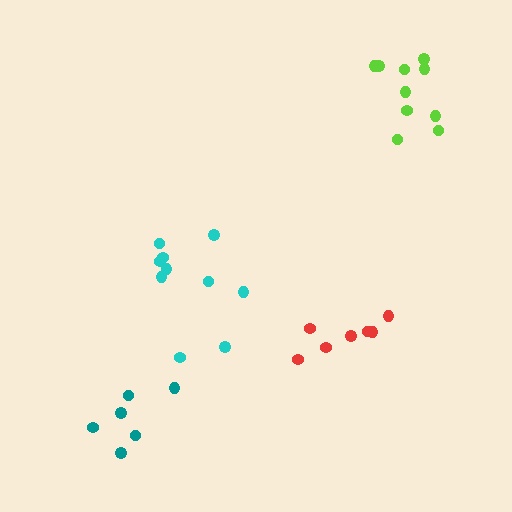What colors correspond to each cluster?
The clusters are colored: teal, lime, red, cyan.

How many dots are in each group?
Group 1: 6 dots, Group 2: 10 dots, Group 3: 7 dots, Group 4: 10 dots (33 total).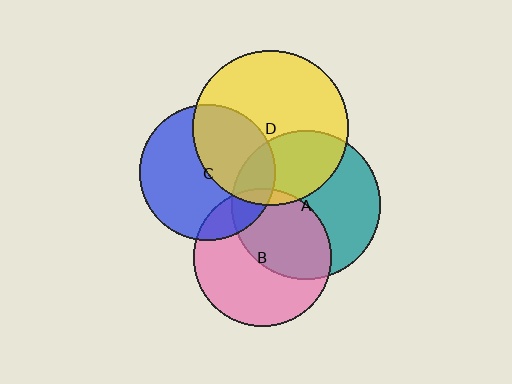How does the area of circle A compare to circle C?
Approximately 1.2 times.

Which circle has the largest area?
Circle D (yellow).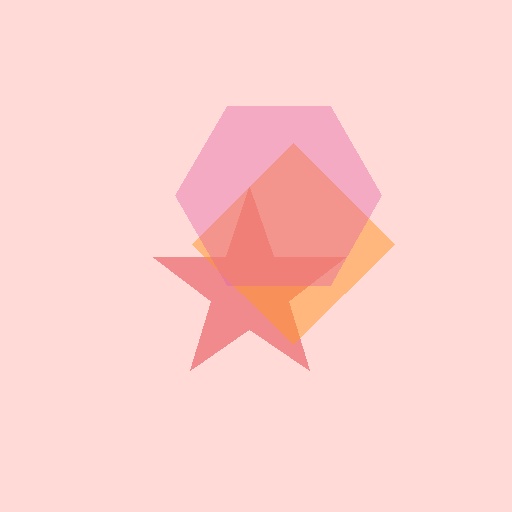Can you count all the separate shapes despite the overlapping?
Yes, there are 3 separate shapes.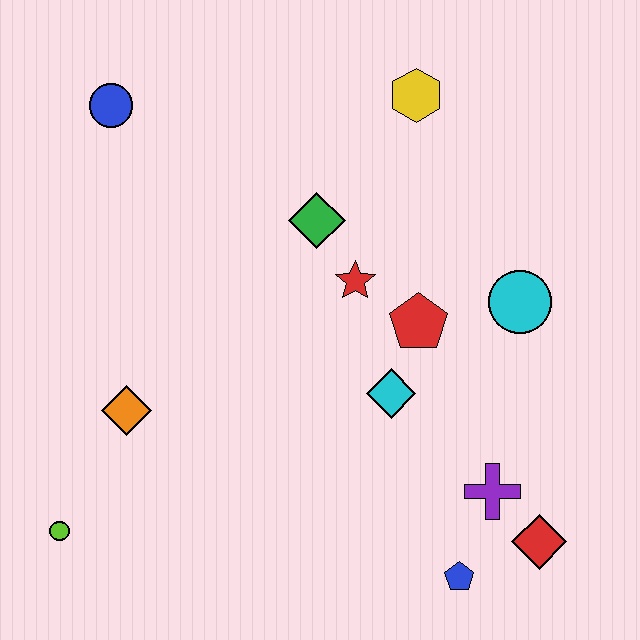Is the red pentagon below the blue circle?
Yes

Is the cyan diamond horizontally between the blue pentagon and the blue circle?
Yes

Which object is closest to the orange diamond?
The lime circle is closest to the orange diamond.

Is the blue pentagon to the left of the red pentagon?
No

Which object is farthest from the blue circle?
The red diamond is farthest from the blue circle.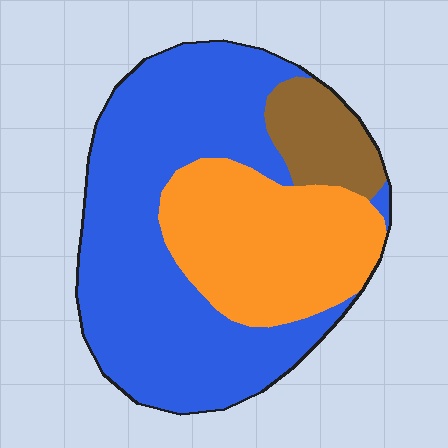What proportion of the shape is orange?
Orange takes up about one third (1/3) of the shape.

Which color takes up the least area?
Brown, at roughly 10%.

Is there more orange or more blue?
Blue.